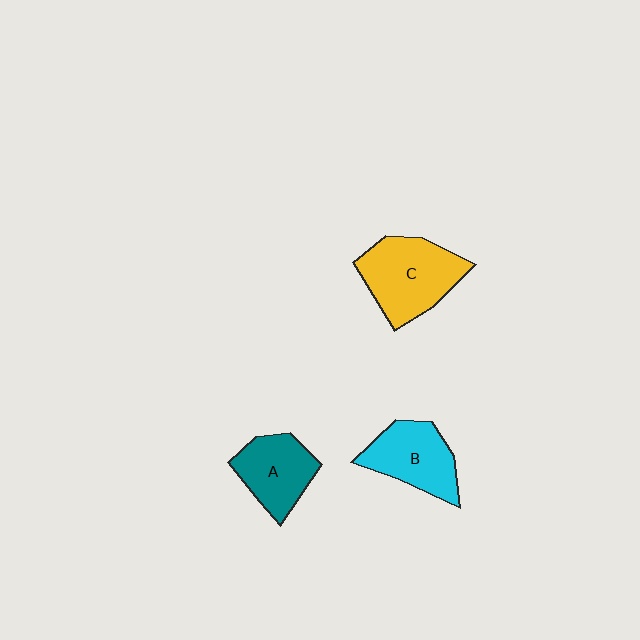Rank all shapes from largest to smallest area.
From largest to smallest: C (yellow), B (cyan), A (teal).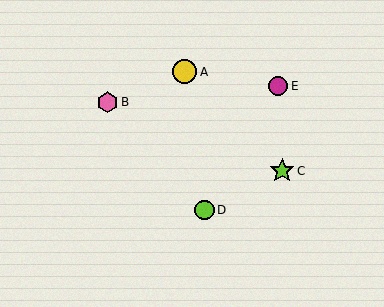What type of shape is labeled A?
Shape A is a yellow circle.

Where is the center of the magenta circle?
The center of the magenta circle is at (278, 86).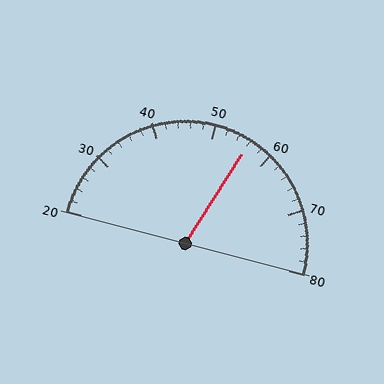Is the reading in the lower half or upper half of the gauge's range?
The reading is in the upper half of the range (20 to 80).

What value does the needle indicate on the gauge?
The needle indicates approximately 56.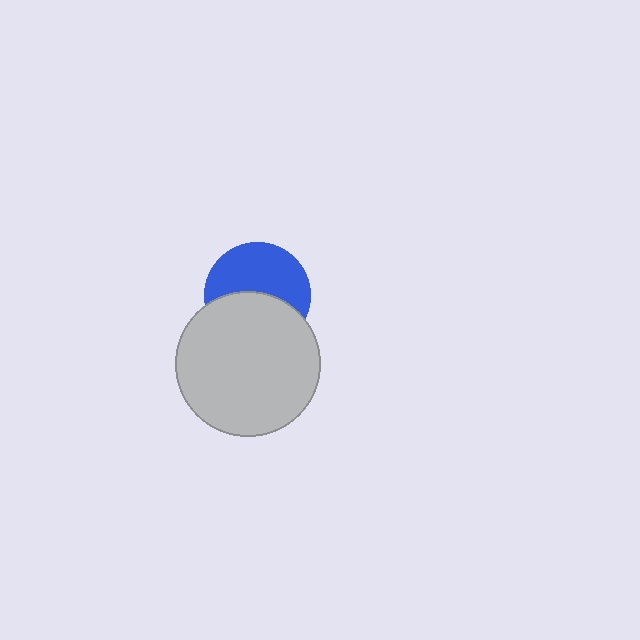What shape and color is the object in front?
The object in front is a light gray circle.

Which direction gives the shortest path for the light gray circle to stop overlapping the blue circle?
Moving down gives the shortest separation.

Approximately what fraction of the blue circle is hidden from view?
Roughly 46% of the blue circle is hidden behind the light gray circle.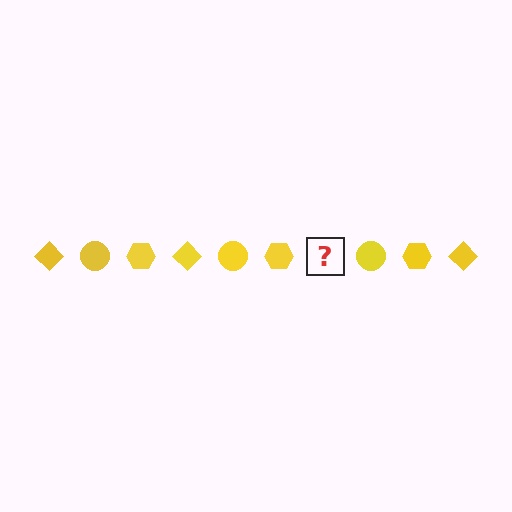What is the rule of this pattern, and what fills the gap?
The rule is that the pattern cycles through diamond, circle, hexagon shapes in yellow. The gap should be filled with a yellow diamond.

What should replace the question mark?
The question mark should be replaced with a yellow diamond.